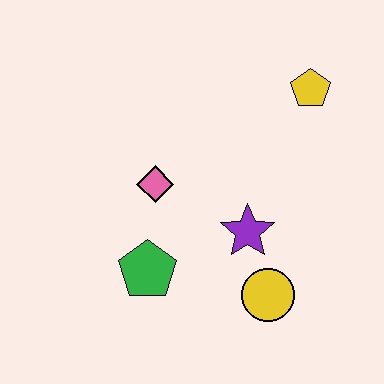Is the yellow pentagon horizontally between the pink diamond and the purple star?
No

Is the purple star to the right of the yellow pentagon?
No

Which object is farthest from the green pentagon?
The yellow pentagon is farthest from the green pentagon.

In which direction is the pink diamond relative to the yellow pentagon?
The pink diamond is to the left of the yellow pentagon.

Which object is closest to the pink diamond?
The green pentagon is closest to the pink diamond.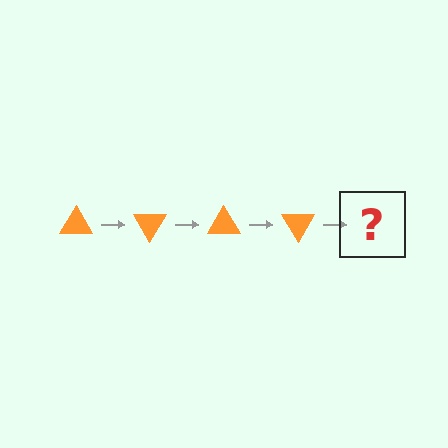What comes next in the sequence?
The next element should be an orange triangle rotated 240 degrees.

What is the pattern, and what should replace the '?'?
The pattern is that the triangle rotates 60 degrees each step. The '?' should be an orange triangle rotated 240 degrees.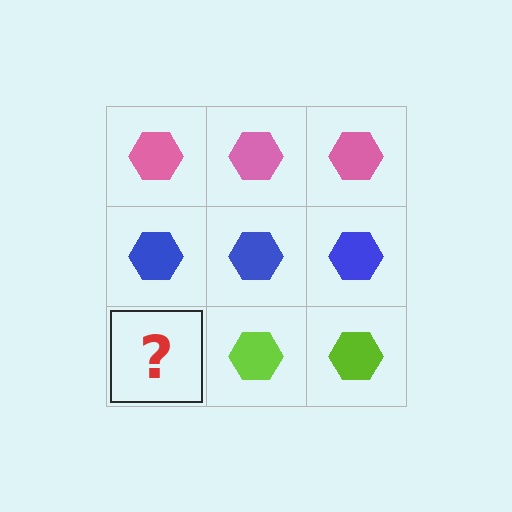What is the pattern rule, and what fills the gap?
The rule is that each row has a consistent color. The gap should be filled with a lime hexagon.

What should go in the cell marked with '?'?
The missing cell should contain a lime hexagon.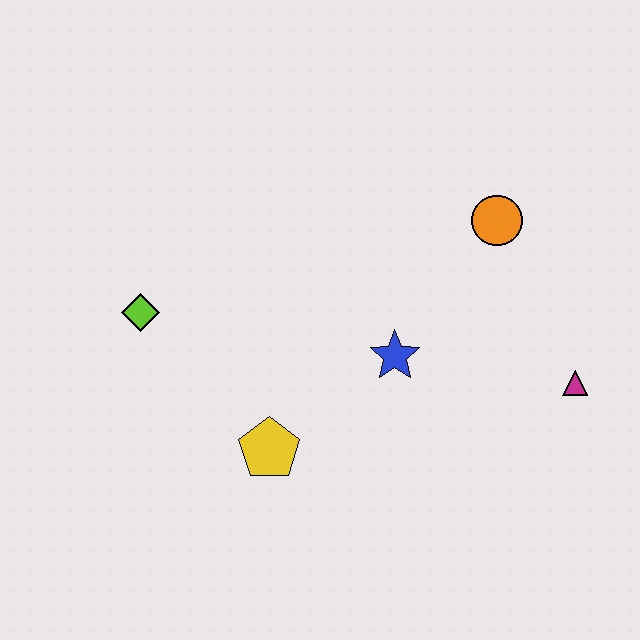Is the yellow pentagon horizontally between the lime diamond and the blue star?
Yes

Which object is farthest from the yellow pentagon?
The orange circle is farthest from the yellow pentagon.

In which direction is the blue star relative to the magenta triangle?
The blue star is to the left of the magenta triangle.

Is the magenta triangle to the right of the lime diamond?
Yes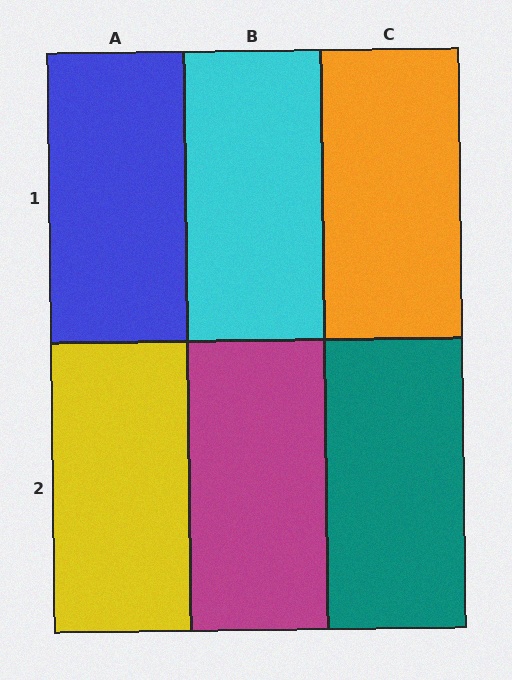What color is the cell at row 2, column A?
Yellow.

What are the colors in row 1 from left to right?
Blue, cyan, orange.